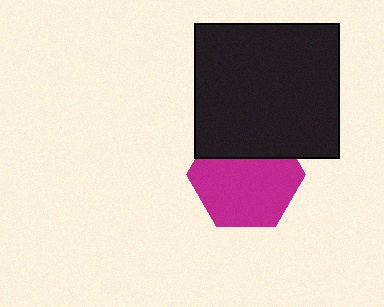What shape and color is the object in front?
The object in front is a black rectangle.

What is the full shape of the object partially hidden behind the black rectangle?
The partially hidden object is a magenta hexagon.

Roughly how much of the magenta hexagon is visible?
Most of it is visible (roughly 69%).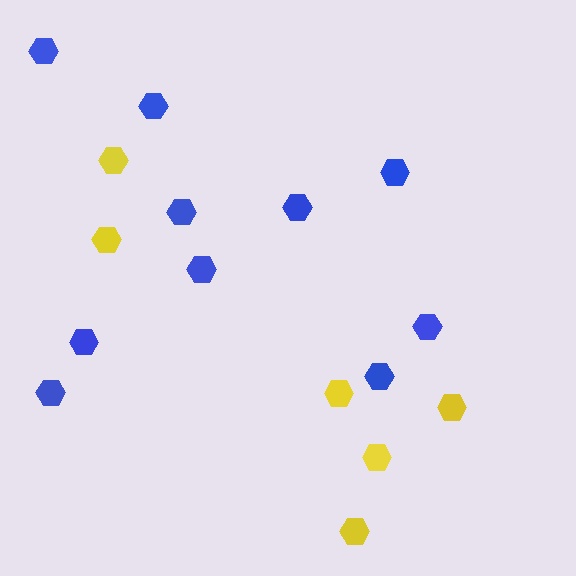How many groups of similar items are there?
There are 2 groups: one group of yellow hexagons (6) and one group of blue hexagons (10).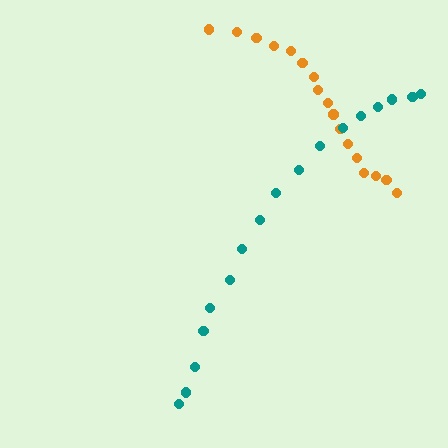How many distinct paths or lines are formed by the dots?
There are 2 distinct paths.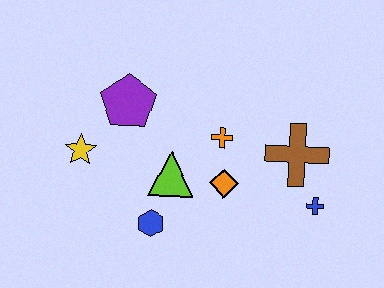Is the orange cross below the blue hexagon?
No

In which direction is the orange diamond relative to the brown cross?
The orange diamond is to the left of the brown cross.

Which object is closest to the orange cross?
The orange diamond is closest to the orange cross.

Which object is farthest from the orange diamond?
The yellow star is farthest from the orange diamond.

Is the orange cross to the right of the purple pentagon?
Yes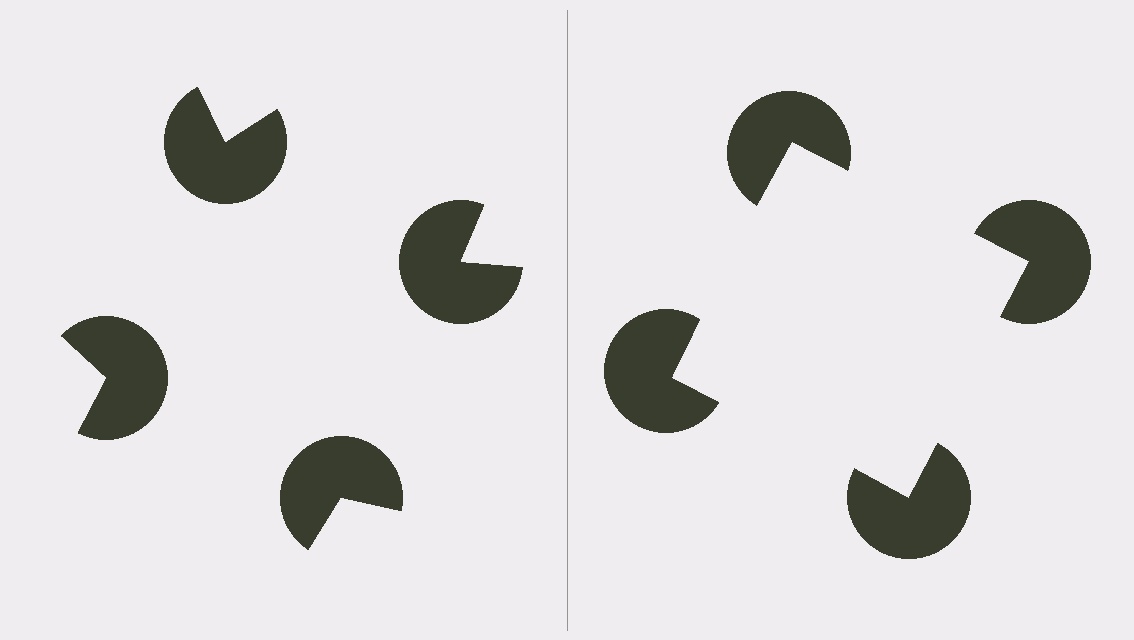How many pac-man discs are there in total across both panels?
8 — 4 on each side.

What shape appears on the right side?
An illusory square.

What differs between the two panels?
The pac-man discs are positioned identically on both sides; only the wedge orientations differ. On the right they align to a square; on the left they are misaligned.